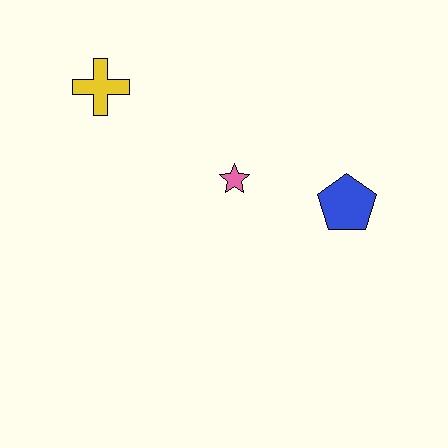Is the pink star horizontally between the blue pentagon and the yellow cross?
Yes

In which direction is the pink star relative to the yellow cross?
The pink star is to the right of the yellow cross.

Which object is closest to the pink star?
The blue pentagon is closest to the pink star.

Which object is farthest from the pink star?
The yellow cross is farthest from the pink star.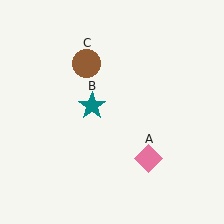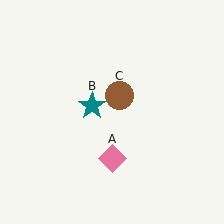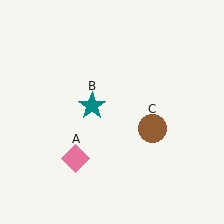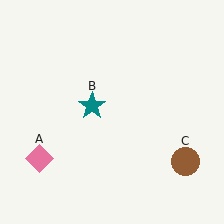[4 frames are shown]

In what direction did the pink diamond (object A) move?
The pink diamond (object A) moved left.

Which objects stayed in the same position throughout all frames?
Teal star (object B) remained stationary.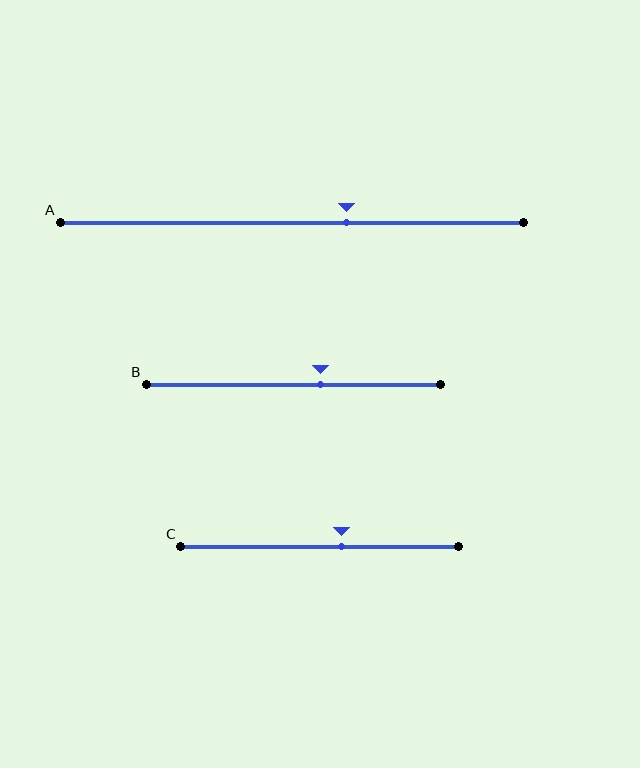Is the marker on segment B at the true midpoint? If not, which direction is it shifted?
No, the marker on segment B is shifted to the right by about 9% of the segment length.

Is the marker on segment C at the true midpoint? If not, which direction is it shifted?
No, the marker on segment C is shifted to the right by about 8% of the segment length.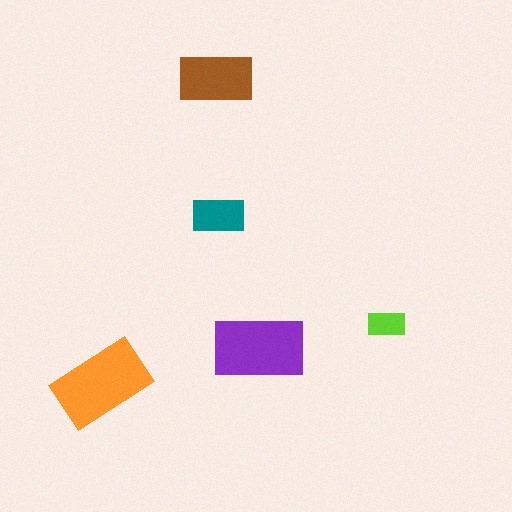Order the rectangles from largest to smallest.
the orange one, the purple one, the brown one, the teal one, the lime one.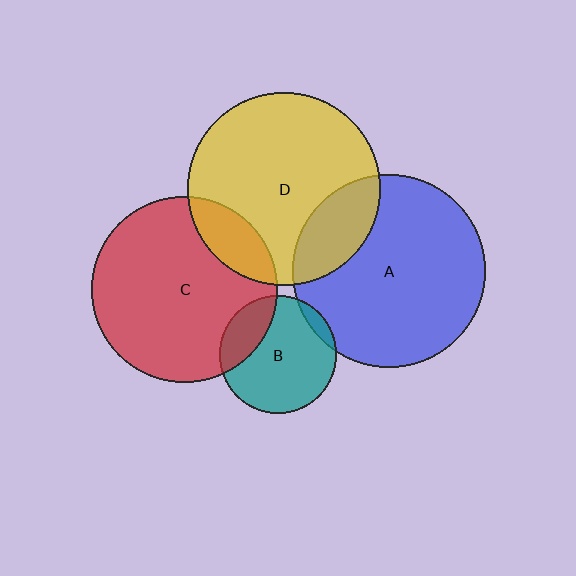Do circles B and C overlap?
Yes.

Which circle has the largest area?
Circle A (blue).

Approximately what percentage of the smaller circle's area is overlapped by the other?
Approximately 25%.